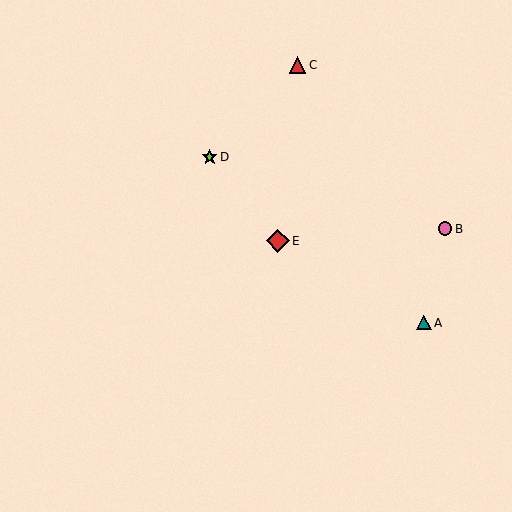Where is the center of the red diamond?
The center of the red diamond is at (278, 241).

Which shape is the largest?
The red diamond (labeled E) is the largest.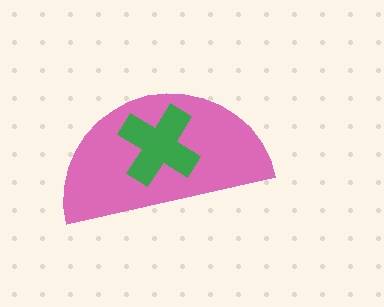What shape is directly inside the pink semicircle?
The green cross.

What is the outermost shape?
The pink semicircle.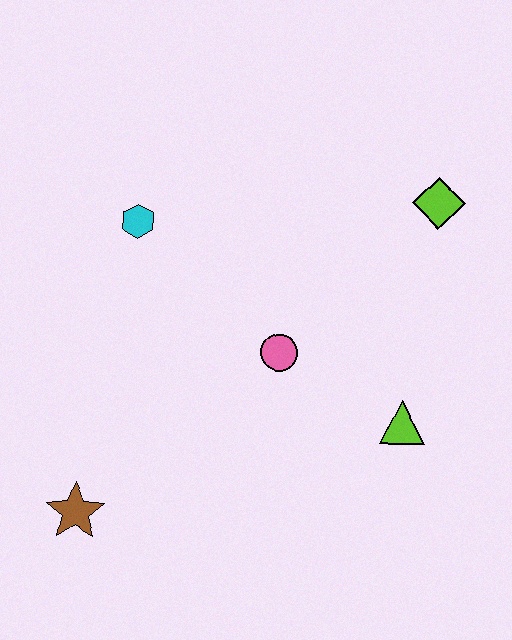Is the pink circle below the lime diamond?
Yes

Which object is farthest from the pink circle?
The brown star is farthest from the pink circle.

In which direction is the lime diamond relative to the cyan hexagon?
The lime diamond is to the right of the cyan hexagon.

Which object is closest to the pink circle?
The lime triangle is closest to the pink circle.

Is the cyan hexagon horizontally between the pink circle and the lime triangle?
No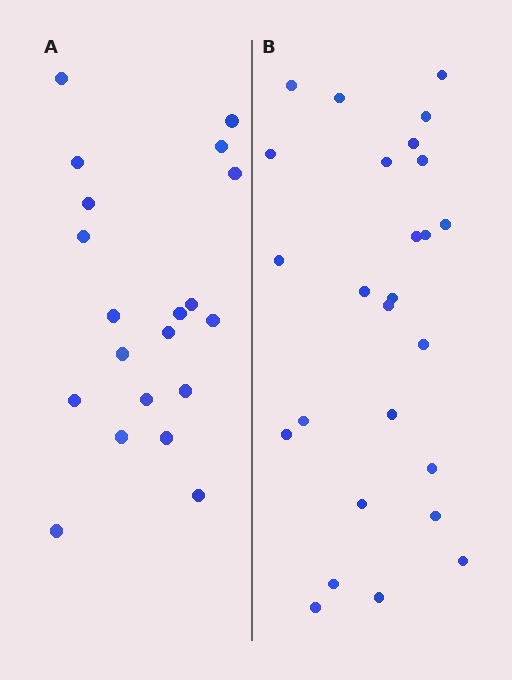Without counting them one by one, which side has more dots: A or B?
Region B (the right region) has more dots.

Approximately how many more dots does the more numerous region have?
Region B has about 6 more dots than region A.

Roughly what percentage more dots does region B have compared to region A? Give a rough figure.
About 30% more.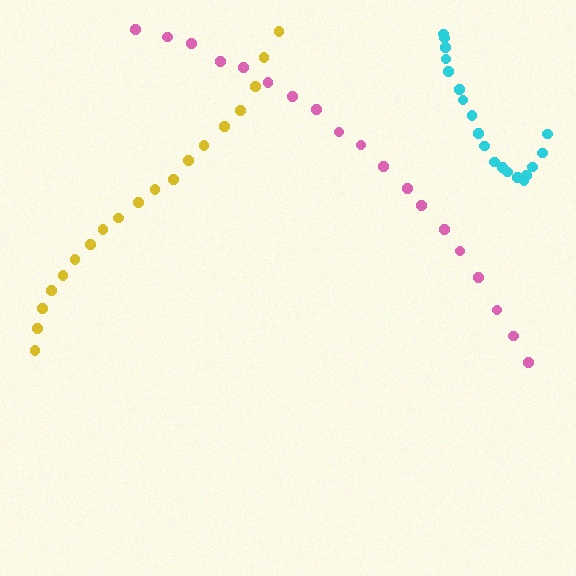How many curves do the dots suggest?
There are 3 distinct paths.